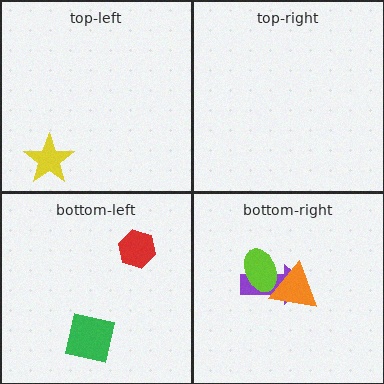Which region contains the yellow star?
The top-left region.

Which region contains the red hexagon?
The bottom-left region.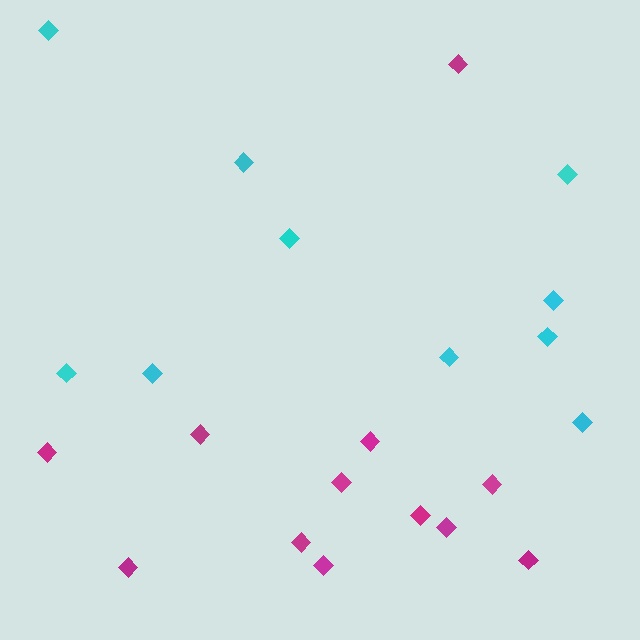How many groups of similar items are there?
There are 2 groups: one group of magenta diamonds (12) and one group of cyan diamonds (10).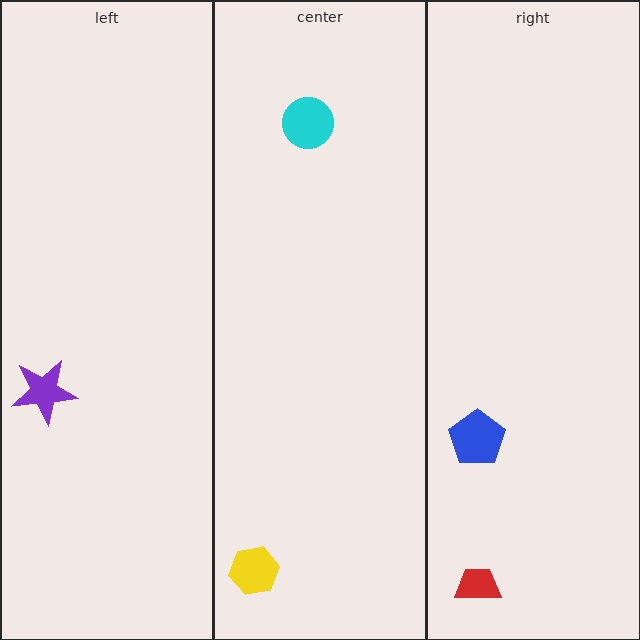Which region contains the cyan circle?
The center region.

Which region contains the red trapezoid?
The right region.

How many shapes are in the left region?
1.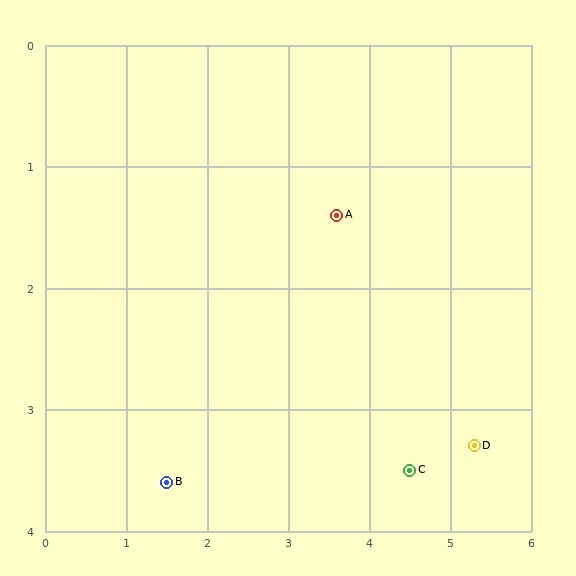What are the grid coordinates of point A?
Point A is at approximately (3.6, 1.4).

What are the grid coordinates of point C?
Point C is at approximately (4.5, 3.5).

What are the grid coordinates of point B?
Point B is at approximately (1.5, 3.6).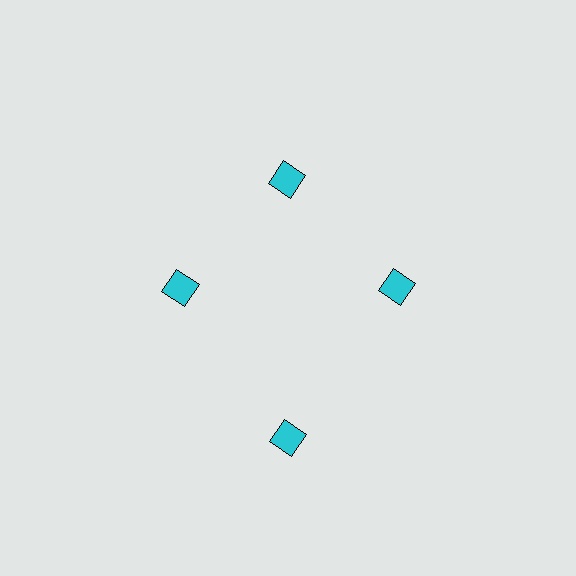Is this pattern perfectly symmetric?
No. The 4 cyan diamonds are arranged in a ring, but one element near the 6 o'clock position is pushed outward from the center, breaking the 4-fold rotational symmetry.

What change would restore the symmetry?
The symmetry would be restored by moving it inward, back onto the ring so that all 4 diamonds sit at equal angles and equal distance from the center.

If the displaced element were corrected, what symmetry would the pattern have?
It would have 4-fold rotational symmetry — the pattern would map onto itself every 90 degrees.